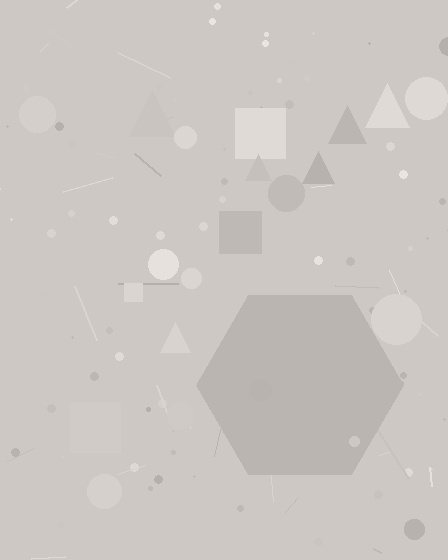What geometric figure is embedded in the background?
A hexagon is embedded in the background.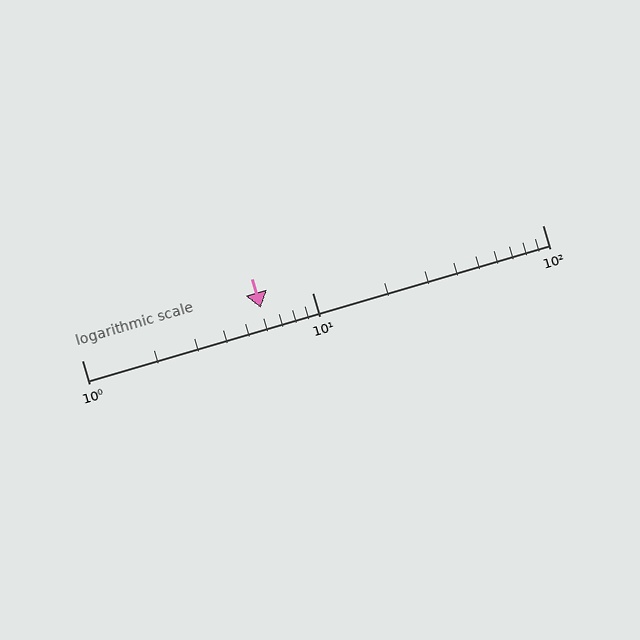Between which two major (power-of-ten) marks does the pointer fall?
The pointer is between 1 and 10.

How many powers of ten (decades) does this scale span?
The scale spans 2 decades, from 1 to 100.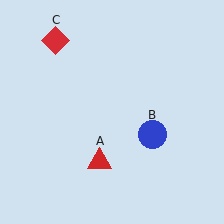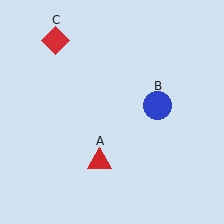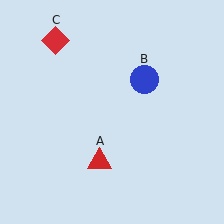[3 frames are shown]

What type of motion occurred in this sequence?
The blue circle (object B) rotated counterclockwise around the center of the scene.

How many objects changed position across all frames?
1 object changed position: blue circle (object B).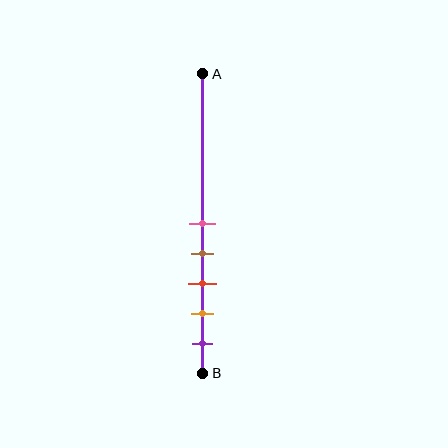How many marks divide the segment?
There are 5 marks dividing the segment.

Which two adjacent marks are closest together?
The pink and brown marks are the closest adjacent pair.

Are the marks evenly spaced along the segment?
Yes, the marks are approximately evenly spaced.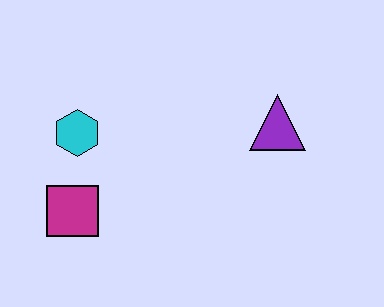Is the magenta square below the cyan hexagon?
Yes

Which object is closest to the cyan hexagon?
The magenta square is closest to the cyan hexagon.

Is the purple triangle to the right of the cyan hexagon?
Yes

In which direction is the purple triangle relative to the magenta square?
The purple triangle is to the right of the magenta square.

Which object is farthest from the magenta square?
The purple triangle is farthest from the magenta square.